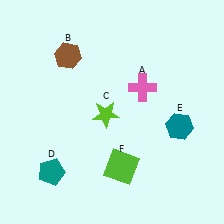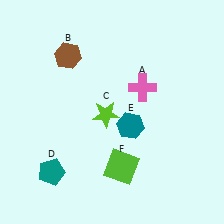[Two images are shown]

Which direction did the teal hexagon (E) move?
The teal hexagon (E) moved left.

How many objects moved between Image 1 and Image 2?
1 object moved between the two images.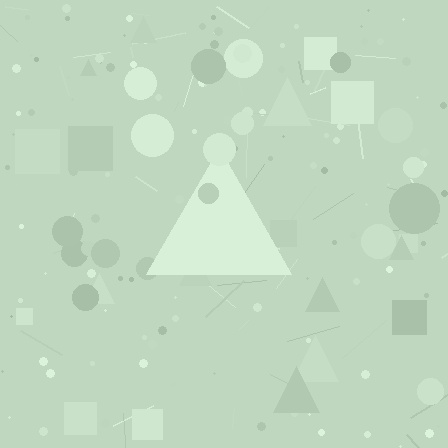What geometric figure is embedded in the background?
A triangle is embedded in the background.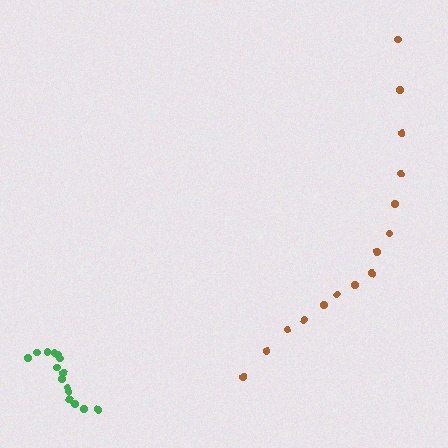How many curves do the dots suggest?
There are 2 distinct paths.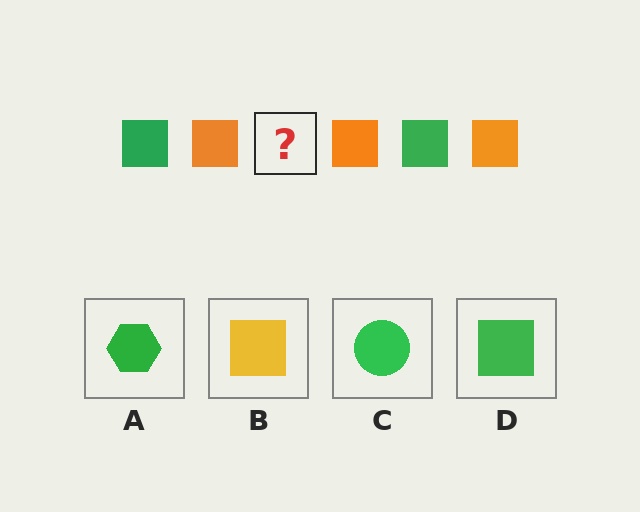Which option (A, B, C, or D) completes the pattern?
D.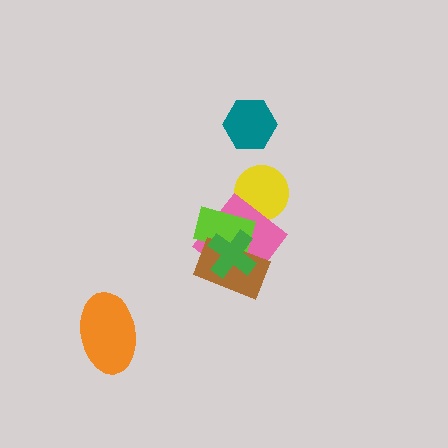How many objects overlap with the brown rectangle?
3 objects overlap with the brown rectangle.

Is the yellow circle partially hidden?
Yes, it is partially covered by another shape.